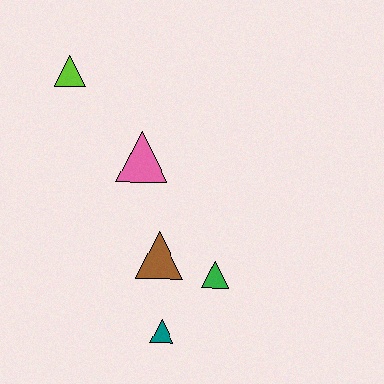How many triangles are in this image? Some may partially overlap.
There are 5 triangles.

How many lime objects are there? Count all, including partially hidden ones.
There is 1 lime object.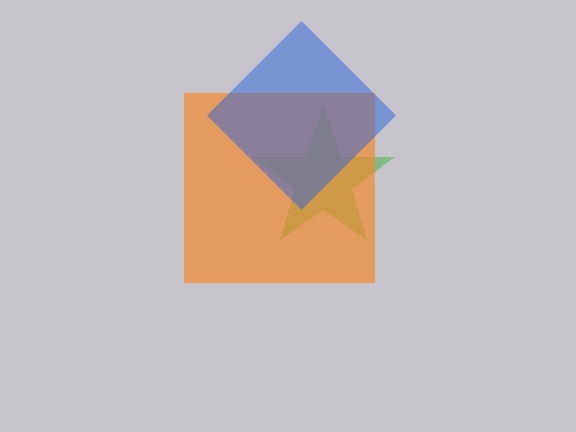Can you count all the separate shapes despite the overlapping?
Yes, there are 3 separate shapes.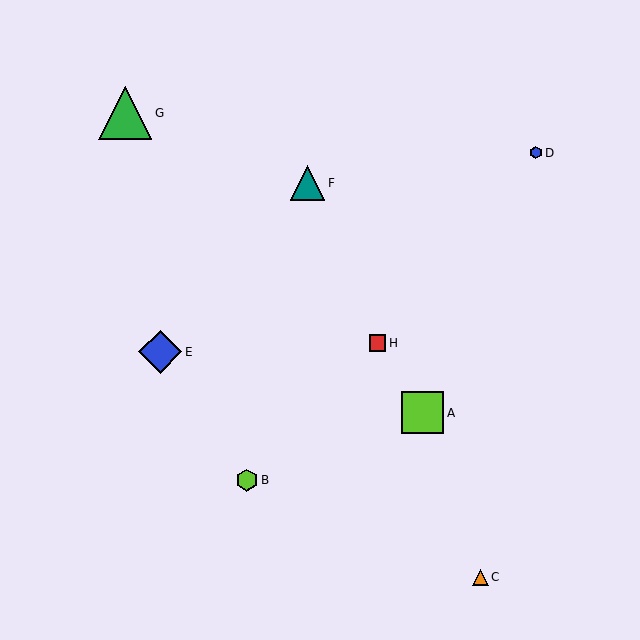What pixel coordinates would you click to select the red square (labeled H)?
Click at (378, 343) to select the red square H.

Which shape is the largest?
The green triangle (labeled G) is the largest.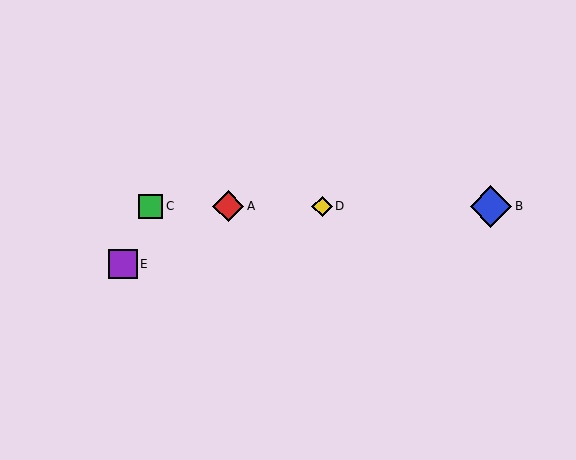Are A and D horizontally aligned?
Yes, both are at y≈206.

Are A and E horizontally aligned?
No, A is at y≈206 and E is at y≈264.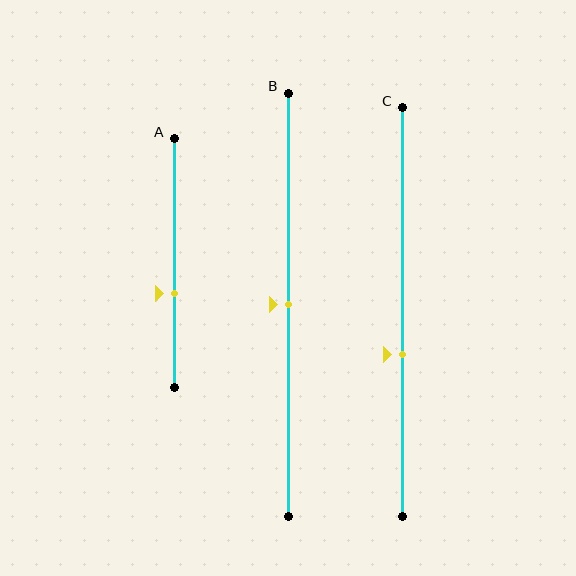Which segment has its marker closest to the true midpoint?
Segment B has its marker closest to the true midpoint.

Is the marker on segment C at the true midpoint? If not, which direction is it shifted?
No, the marker on segment C is shifted downward by about 11% of the segment length.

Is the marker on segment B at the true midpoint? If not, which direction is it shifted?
Yes, the marker on segment B is at the true midpoint.